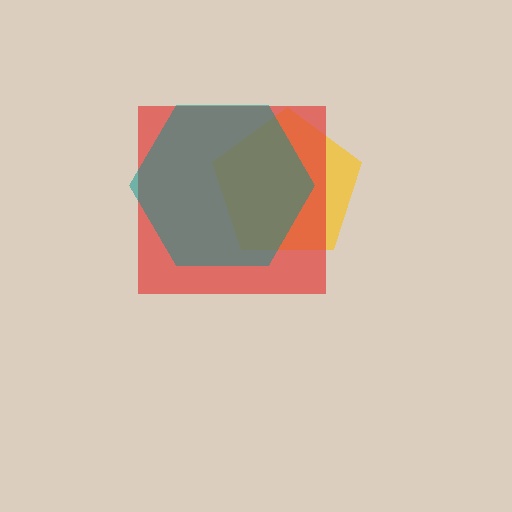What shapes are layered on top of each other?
The layered shapes are: a yellow pentagon, a red square, a teal hexagon.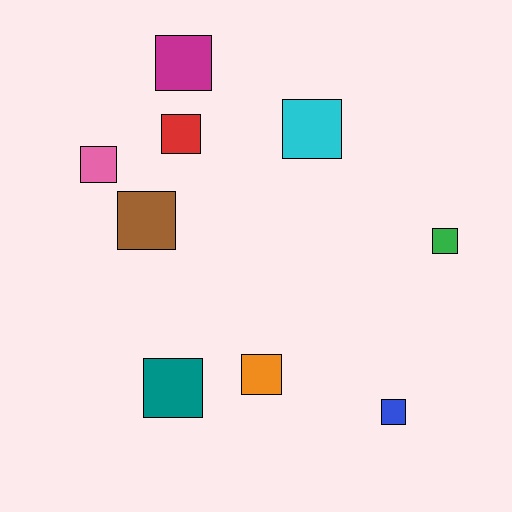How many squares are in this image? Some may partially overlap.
There are 9 squares.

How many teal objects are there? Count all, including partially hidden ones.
There is 1 teal object.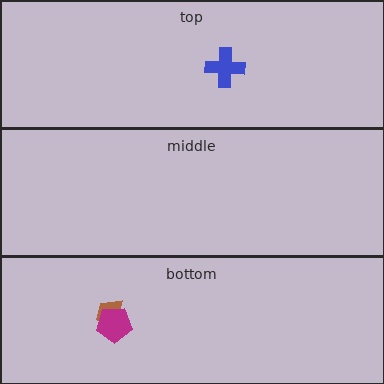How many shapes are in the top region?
1.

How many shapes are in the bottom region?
2.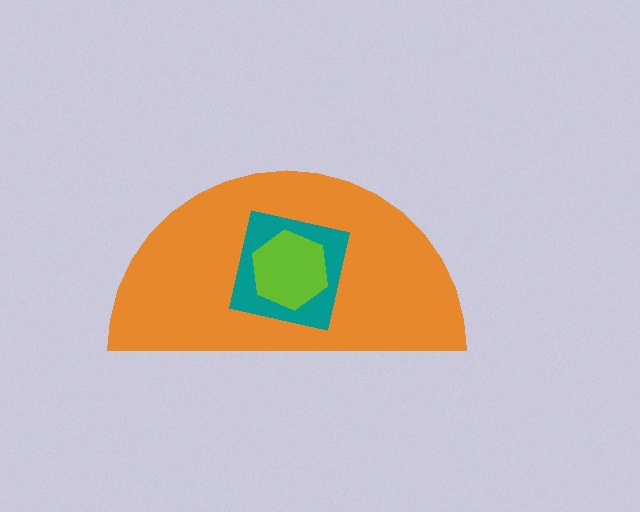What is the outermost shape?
The orange semicircle.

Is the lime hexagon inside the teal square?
Yes.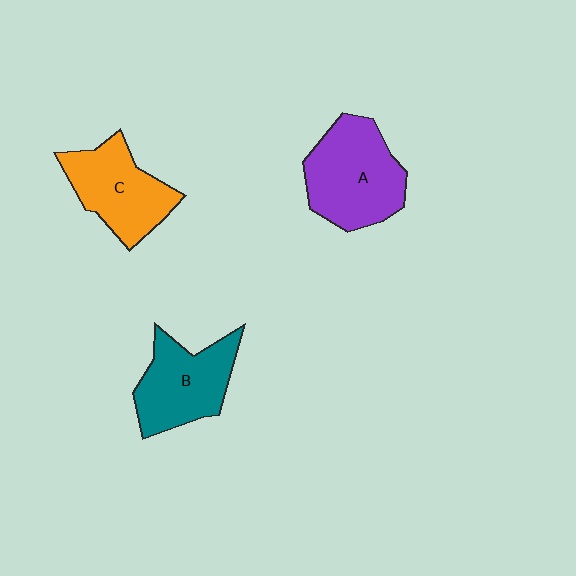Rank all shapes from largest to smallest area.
From largest to smallest: A (purple), B (teal), C (orange).